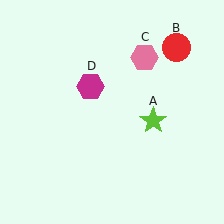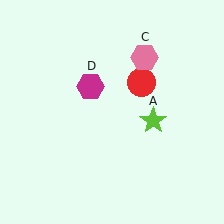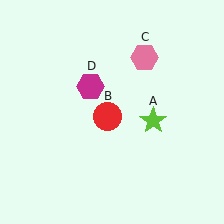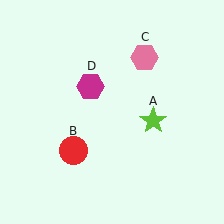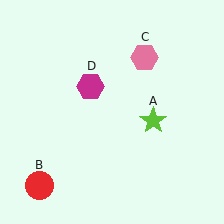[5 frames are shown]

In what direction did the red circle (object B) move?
The red circle (object B) moved down and to the left.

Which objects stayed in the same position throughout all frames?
Lime star (object A) and pink hexagon (object C) and magenta hexagon (object D) remained stationary.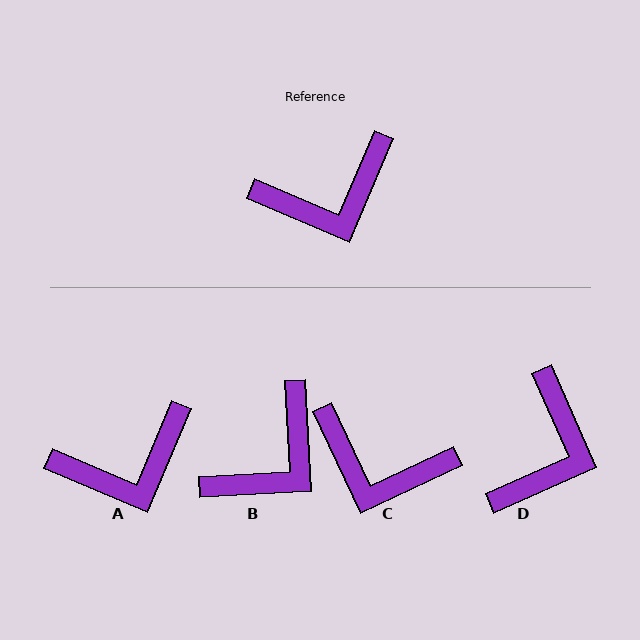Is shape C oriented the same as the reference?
No, it is off by about 42 degrees.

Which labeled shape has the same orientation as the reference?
A.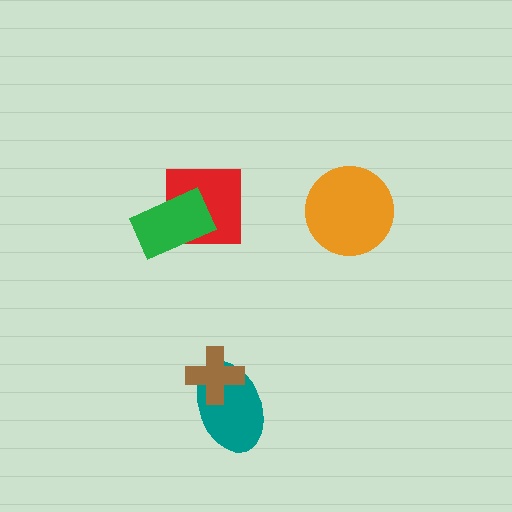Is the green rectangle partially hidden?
No, no other shape covers it.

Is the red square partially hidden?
Yes, it is partially covered by another shape.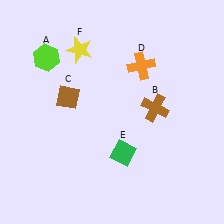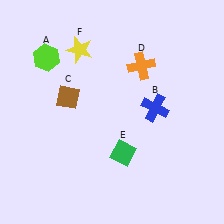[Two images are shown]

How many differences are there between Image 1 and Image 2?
There is 1 difference between the two images.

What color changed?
The cross (B) changed from brown in Image 1 to blue in Image 2.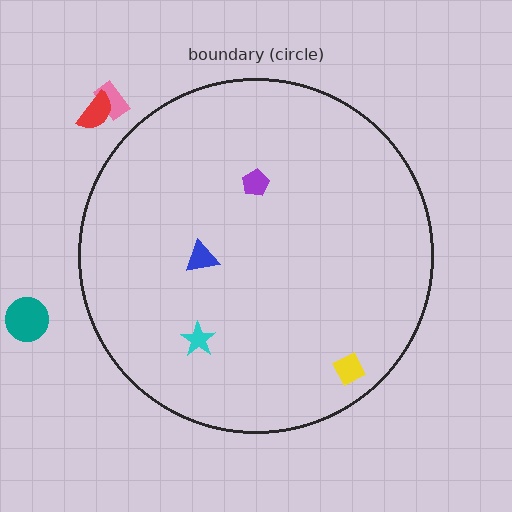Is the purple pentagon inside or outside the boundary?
Inside.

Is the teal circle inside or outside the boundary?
Outside.